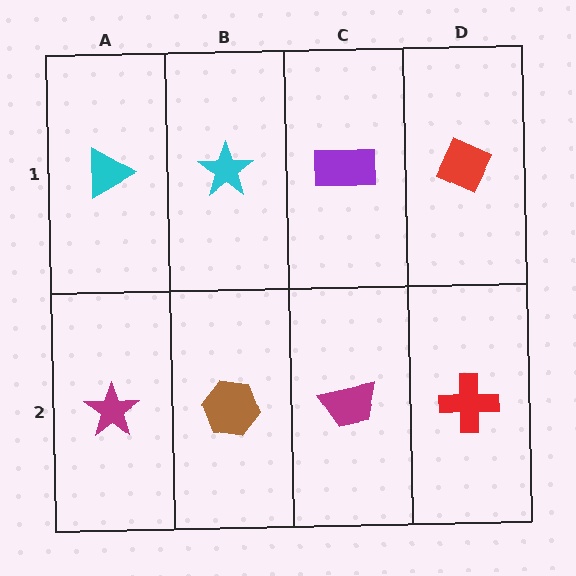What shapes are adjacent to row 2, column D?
A red diamond (row 1, column D), a magenta trapezoid (row 2, column C).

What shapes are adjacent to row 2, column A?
A cyan triangle (row 1, column A), a brown hexagon (row 2, column B).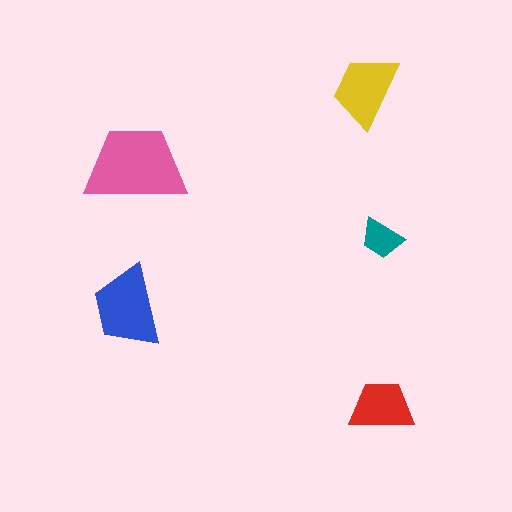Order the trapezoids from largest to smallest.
the pink one, the blue one, the yellow one, the red one, the teal one.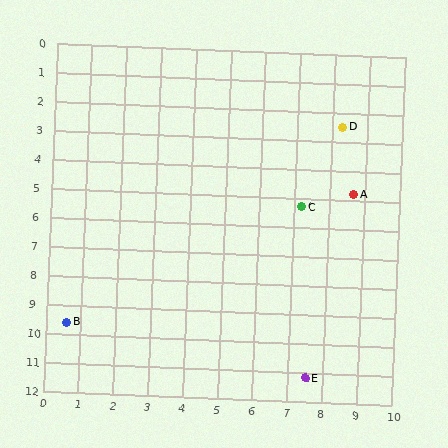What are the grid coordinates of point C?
Point C is at approximately (7.2, 5.3).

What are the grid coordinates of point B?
Point B is at approximately (0.6, 9.6).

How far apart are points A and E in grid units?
Points A and E are about 6.5 grid units apart.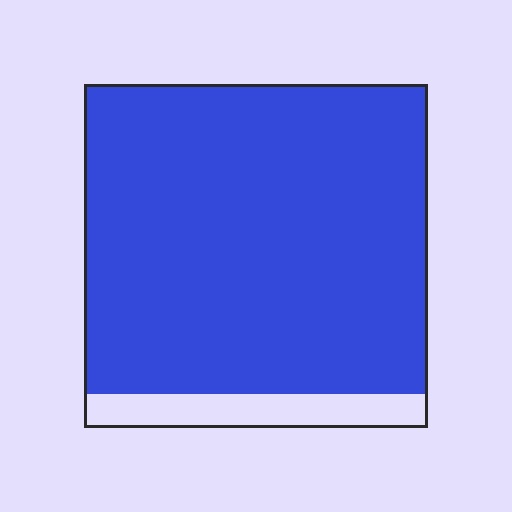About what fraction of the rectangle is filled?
About nine tenths (9/10).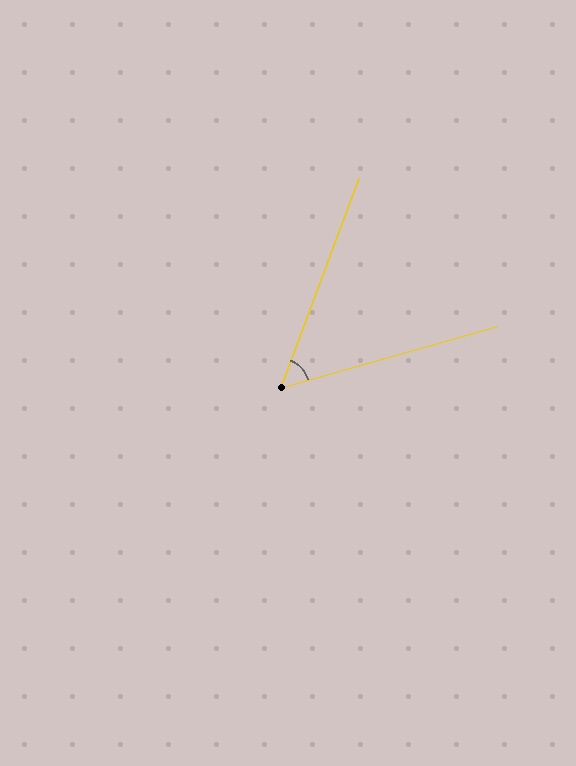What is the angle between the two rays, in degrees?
Approximately 54 degrees.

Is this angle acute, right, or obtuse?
It is acute.